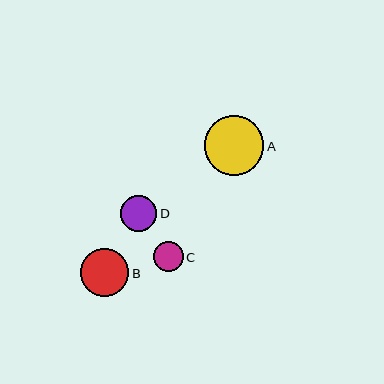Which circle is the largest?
Circle A is the largest with a size of approximately 60 pixels.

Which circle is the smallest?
Circle C is the smallest with a size of approximately 30 pixels.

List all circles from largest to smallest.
From largest to smallest: A, B, D, C.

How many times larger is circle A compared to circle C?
Circle A is approximately 2.0 times the size of circle C.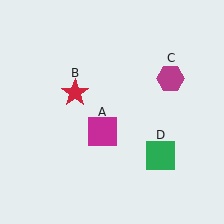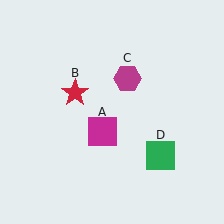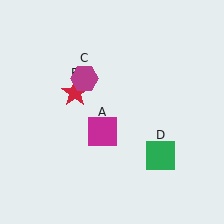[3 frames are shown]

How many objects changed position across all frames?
1 object changed position: magenta hexagon (object C).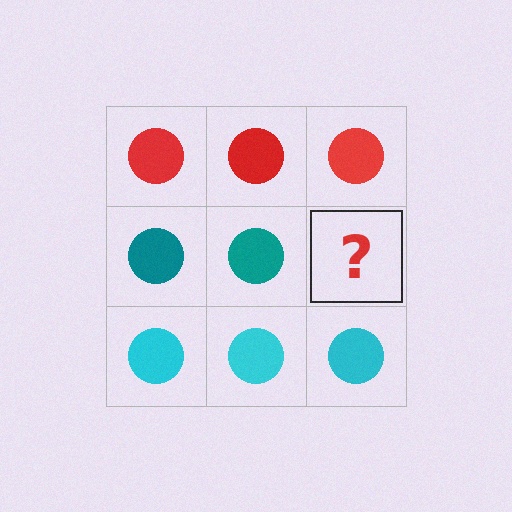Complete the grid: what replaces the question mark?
The question mark should be replaced with a teal circle.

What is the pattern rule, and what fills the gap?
The rule is that each row has a consistent color. The gap should be filled with a teal circle.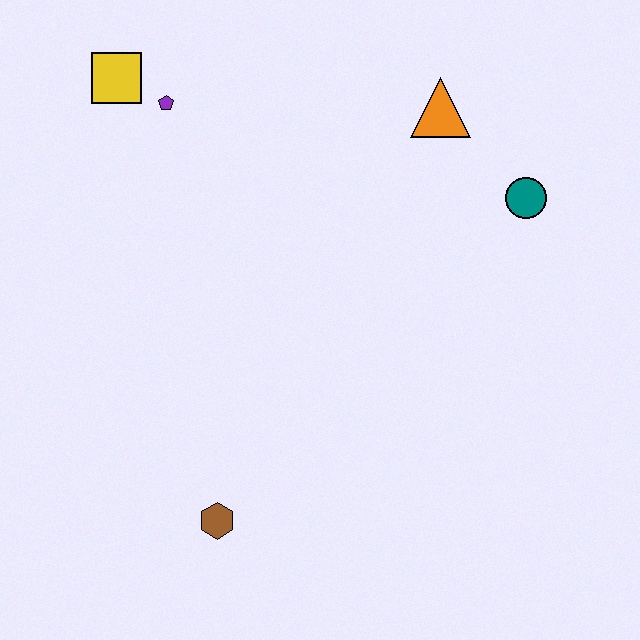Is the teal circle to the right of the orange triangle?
Yes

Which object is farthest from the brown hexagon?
The orange triangle is farthest from the brown hexagon.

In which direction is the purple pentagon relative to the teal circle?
The purple pentagon is to the left of the teal circle.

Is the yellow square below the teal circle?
No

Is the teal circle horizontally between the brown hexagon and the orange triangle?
No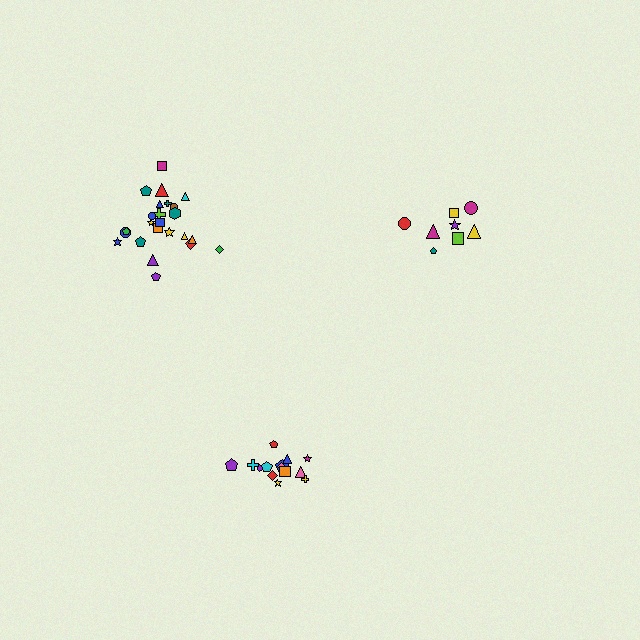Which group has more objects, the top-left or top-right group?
The top-left group.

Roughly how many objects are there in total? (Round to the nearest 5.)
Roughly 50 objects in total.